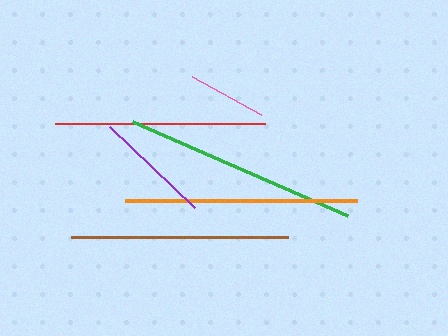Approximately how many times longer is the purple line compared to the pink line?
The purple line is approximately 1.5 times the length of the pink line.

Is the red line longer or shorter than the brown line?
The brown line is longer than the red line.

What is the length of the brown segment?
The brown segment is approximately 217 pixels long.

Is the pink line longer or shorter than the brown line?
The brown line is longer than the pink line.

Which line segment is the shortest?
The pink line is the shortest at approximately 79 pixels.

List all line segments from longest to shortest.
From longest to shortest: green, orange, brown, red, purple, pink.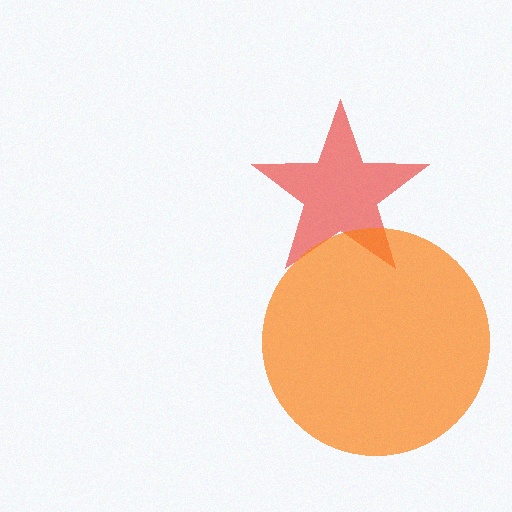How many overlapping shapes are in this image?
There are 2 overlapping shapes in the image.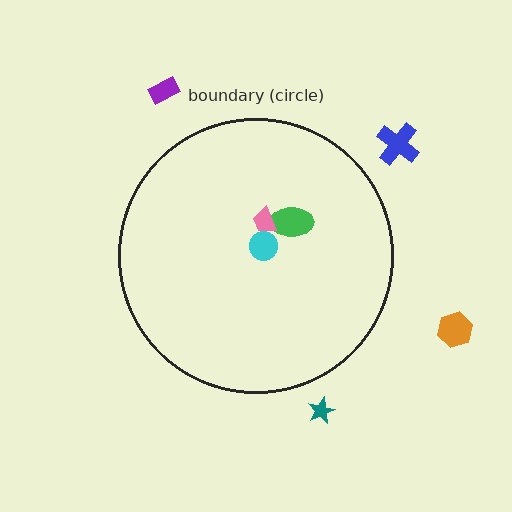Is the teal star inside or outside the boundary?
Outside.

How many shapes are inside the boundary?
3 inside, 4 outside.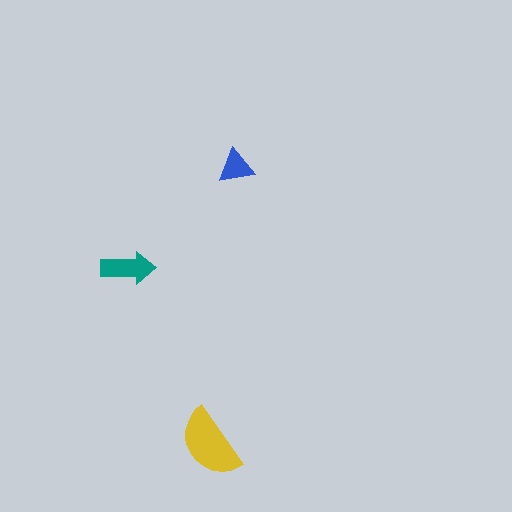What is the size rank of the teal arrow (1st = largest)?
2nd.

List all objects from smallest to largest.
The blue triangle, the teal arrow, the yellow semicircle.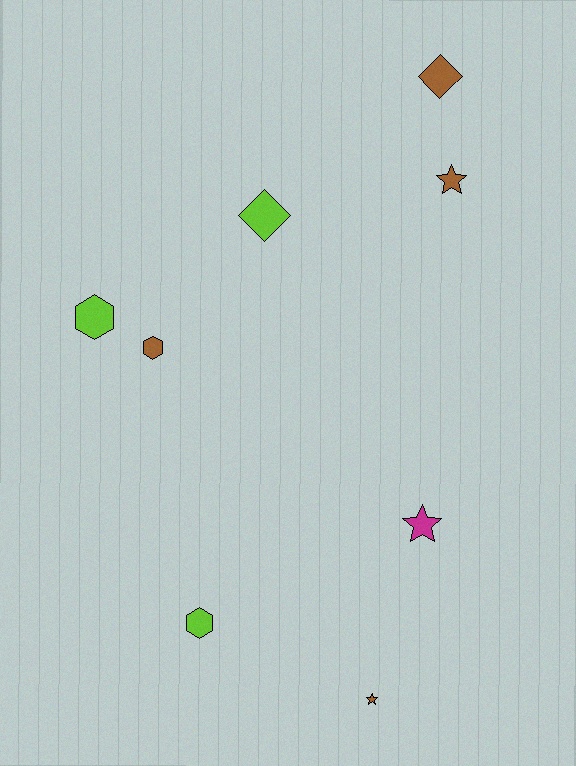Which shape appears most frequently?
Star, with 3 objects.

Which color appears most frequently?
Brown, with 4 objects.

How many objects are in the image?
There are 8 objects.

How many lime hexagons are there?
There are 2 lime hexagons.